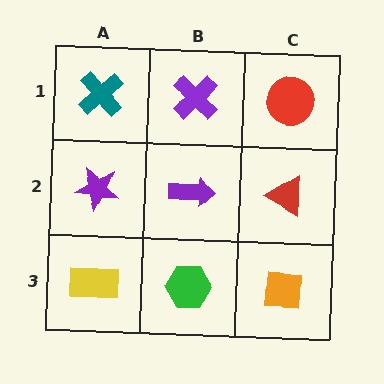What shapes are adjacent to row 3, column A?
A purple star (row 2, column A), a green hexagon (row 3, column B).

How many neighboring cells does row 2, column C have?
3.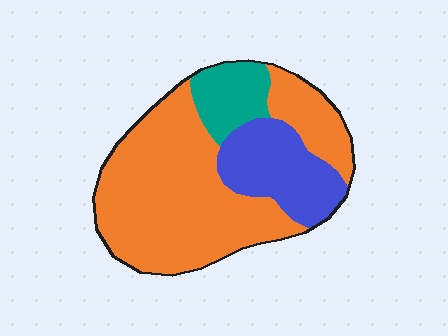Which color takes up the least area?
Teal, at roughly 10%.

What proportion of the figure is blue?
Blue takes up between a sixth and a third of the figure.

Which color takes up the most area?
Orange, at roughly 65%.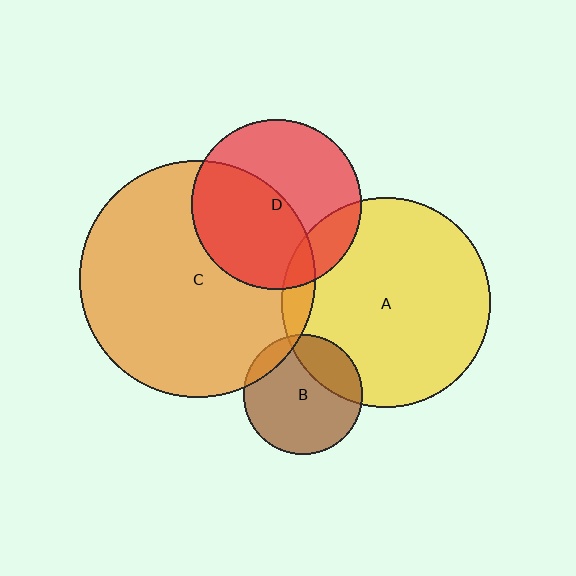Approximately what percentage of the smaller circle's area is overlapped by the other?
Approximately 50%.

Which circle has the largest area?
Circle C (orange).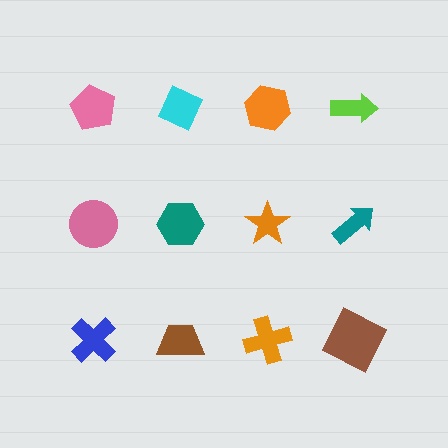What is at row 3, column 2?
A brown trapezoid.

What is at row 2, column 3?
An orange star.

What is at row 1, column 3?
An orange hexagon.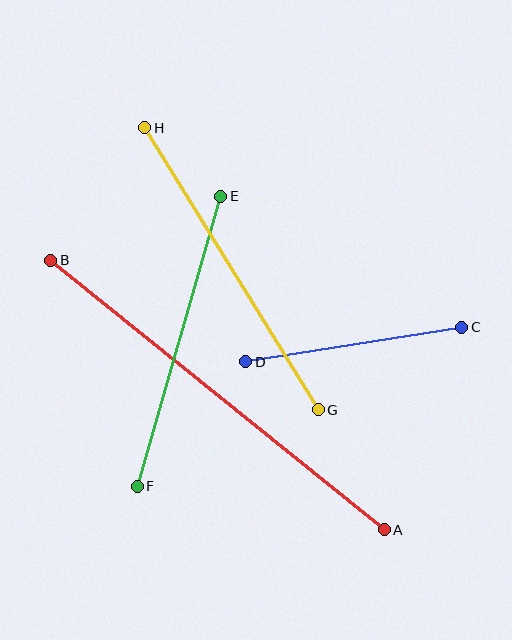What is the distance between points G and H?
The distance is approximately 331 pixels.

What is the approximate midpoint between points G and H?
The midpoint is at approximately (231, 269) pixels.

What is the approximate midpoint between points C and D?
The midpoint is at approximately (354, 344) pixels.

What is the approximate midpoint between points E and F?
The midpoint is at approximately (179, 341) pixels.